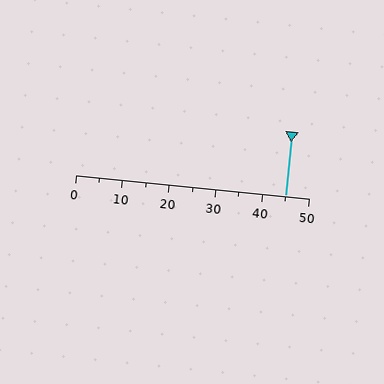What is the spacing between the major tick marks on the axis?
The major ticks are spaced 10 apart.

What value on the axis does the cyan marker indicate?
The marker indicates approximately 45.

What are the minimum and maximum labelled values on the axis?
The axis runs from 0 to 50.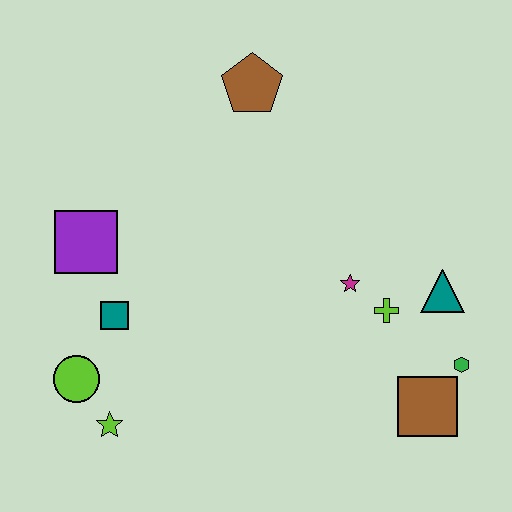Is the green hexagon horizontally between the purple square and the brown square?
No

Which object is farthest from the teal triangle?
The lime circle is farthest from the teal triangle.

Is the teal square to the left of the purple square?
No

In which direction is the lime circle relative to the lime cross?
The lime circle is to the left of the lime cross.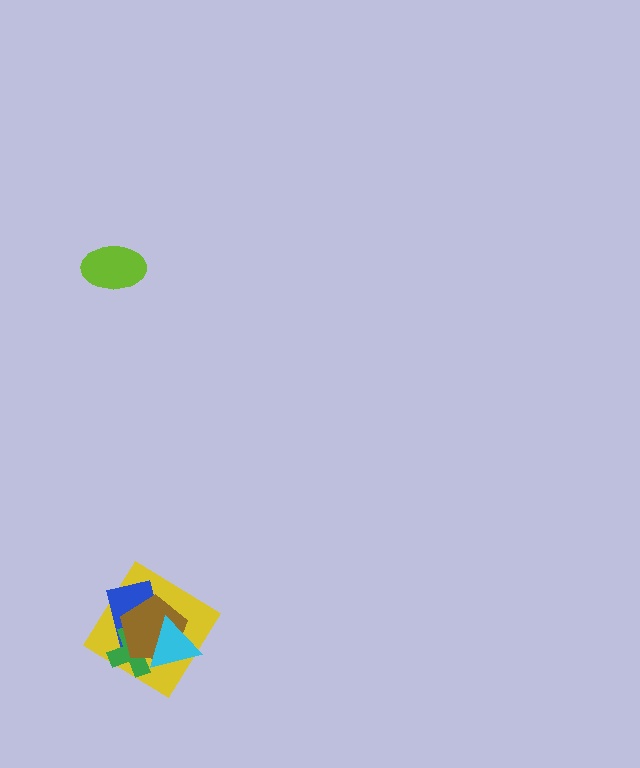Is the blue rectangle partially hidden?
Yes, it is partially covered by another shape.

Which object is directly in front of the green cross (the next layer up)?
The brown pentagon is directly in front of the green cross.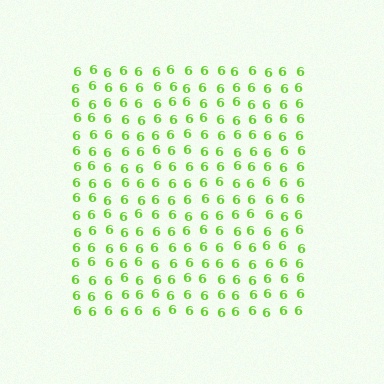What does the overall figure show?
The overall figure shows a square.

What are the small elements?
The small elements are digit 6's.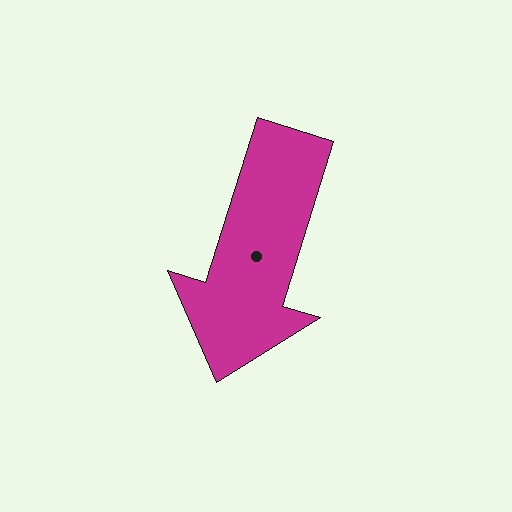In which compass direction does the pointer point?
South.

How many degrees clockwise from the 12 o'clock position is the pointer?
Approximately 197 degrees.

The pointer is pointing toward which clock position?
Roughly 7 o'clock.